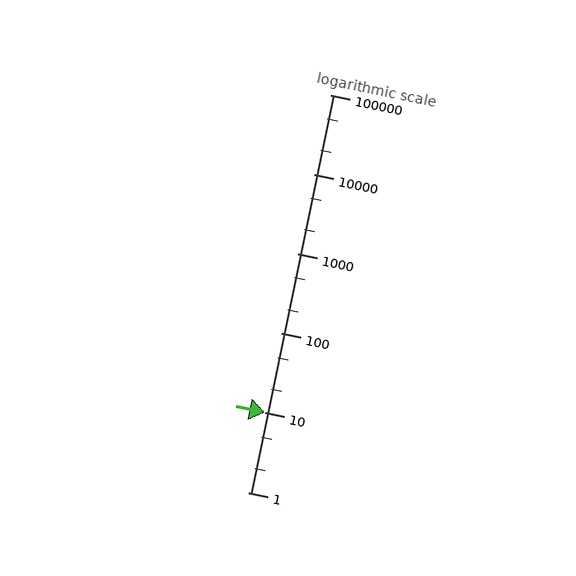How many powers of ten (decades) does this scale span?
The scale spans 5 decades, from 1 to 100000.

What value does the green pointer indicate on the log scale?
The pointer indicates approximately 10.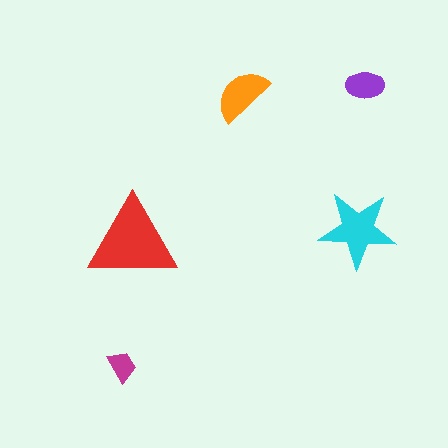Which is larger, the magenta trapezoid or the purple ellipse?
The purple ellipse.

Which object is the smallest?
The magenta trapezoid.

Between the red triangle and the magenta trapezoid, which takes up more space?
The red triangle.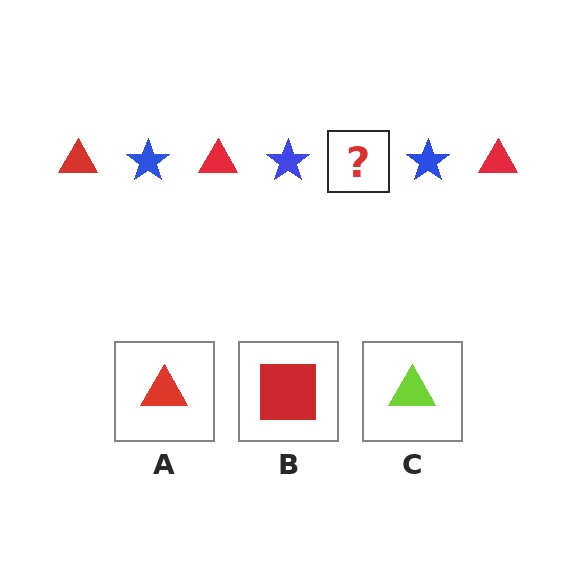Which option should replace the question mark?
Option A.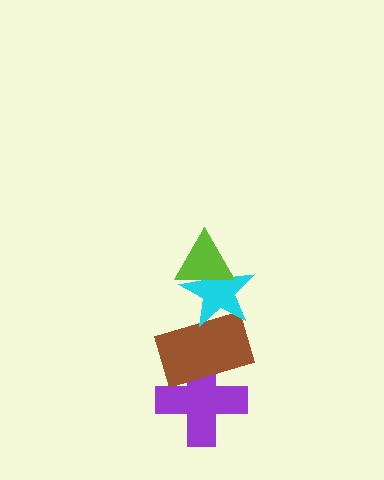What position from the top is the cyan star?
The cyan star is 2nd from the top.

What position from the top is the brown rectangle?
The brown rectangle is 3rd from the top.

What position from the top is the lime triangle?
The lime triangle is 1st from the top.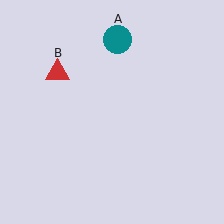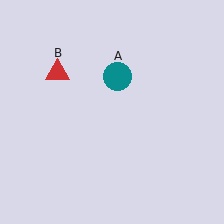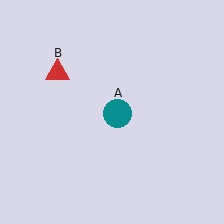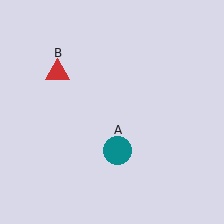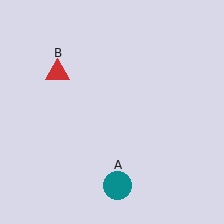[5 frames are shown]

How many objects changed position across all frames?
1 object changed position: teal circle (object A).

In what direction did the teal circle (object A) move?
The teal circle (object A) moved down.